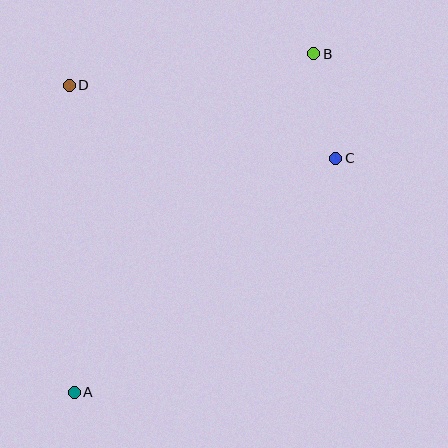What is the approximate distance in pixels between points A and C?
The distance between A and C is approximately 351 pixels.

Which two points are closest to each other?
Points B and C are closest to each other.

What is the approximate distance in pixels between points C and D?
The distance between C and D is approximately 276 pixels.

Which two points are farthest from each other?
Points A and B are farthest from each other.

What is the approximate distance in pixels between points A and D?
The distance between A and D is approximately 307 pixels.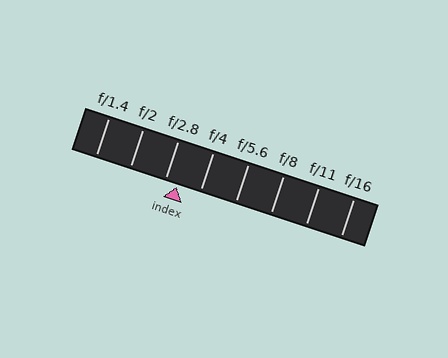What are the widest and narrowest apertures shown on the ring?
The widest aperture shown is f/1.4 and the narrowest is f/16.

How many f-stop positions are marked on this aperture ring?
There are 8 f-stop positions marked.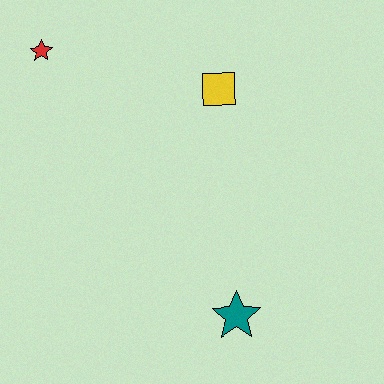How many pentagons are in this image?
There are no pentagons.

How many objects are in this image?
There are 3 objects.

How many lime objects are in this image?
There are no lime objects.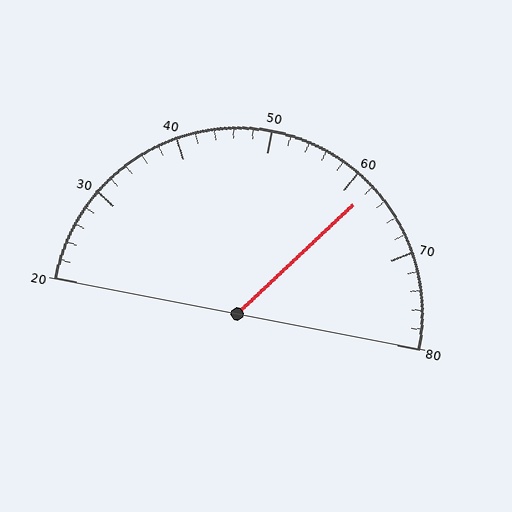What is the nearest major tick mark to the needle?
The nearest major tick mark is 60.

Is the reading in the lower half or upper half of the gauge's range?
The reading is in the upper half of the range (20 to 80).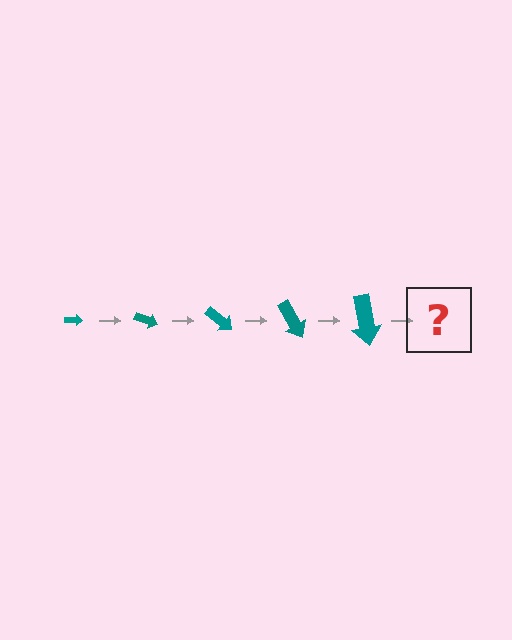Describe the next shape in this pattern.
It should be an arrow, larger than the previous one and rotated 100 degrees from the start.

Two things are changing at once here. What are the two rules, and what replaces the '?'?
The two rules are that the arrow grows larger each step and it rotates 20 degrees each step. The '?' should be an arrow, larger than the previous one and rotated 100 degrees from the start.